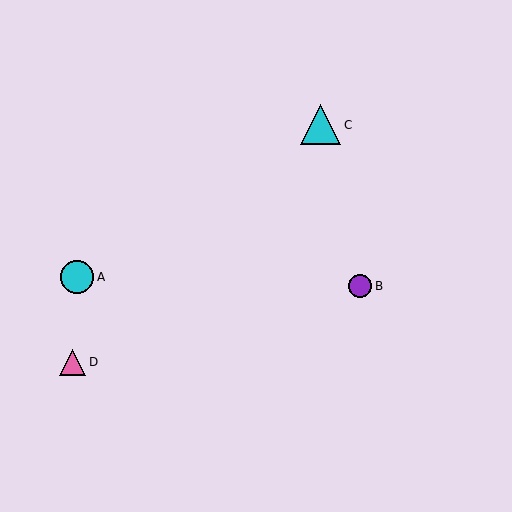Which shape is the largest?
The cyan triangle (labeled C) is the largest.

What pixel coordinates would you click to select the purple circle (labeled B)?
Click at (360, 286) to select the purple circle B.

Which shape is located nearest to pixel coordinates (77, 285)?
The cyan circle (labeled A) at (77, 277) is nearest to that location.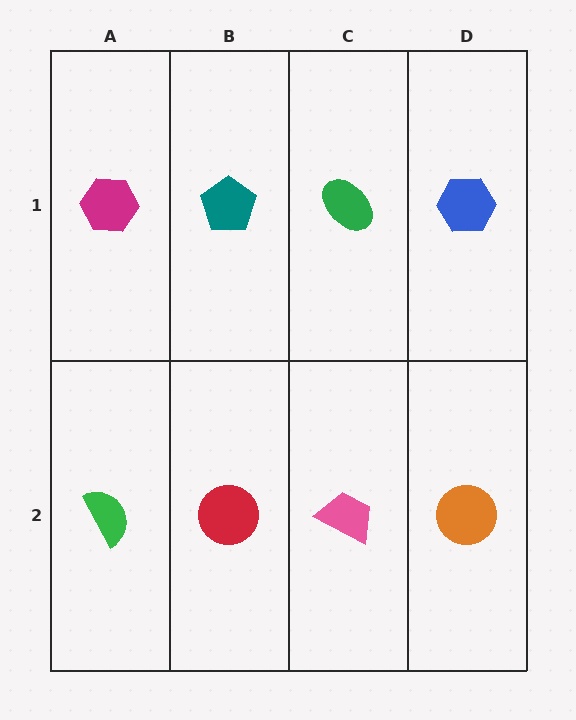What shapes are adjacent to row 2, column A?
A magenta hexagon (row 1, column A), a red circle (row 2, column B).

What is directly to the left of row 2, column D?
A pink trapezoid.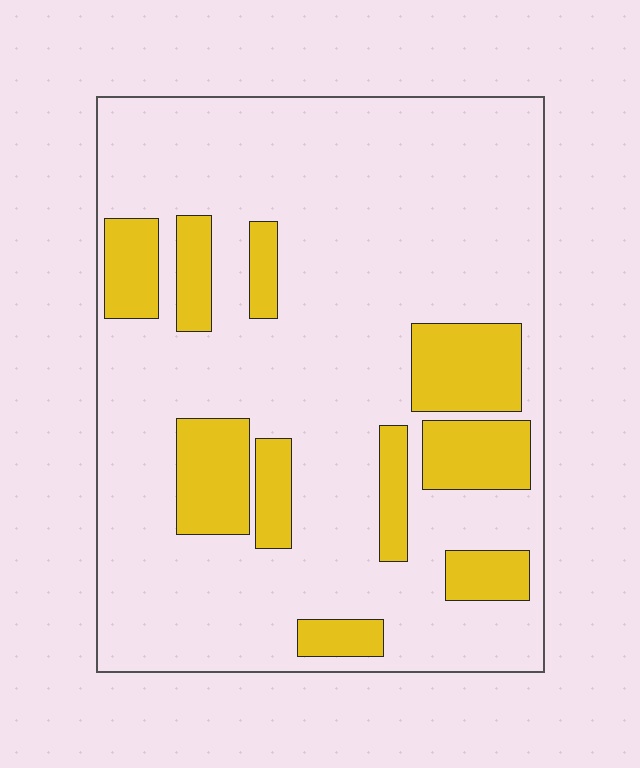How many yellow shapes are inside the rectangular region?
10.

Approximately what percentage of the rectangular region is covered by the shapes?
Approximately 20%.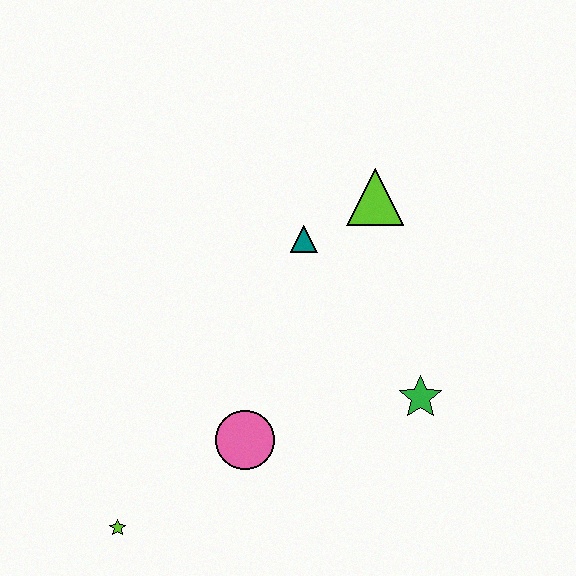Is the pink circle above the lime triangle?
No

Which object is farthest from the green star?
The lime star is farthest from the green star.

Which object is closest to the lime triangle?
The teal triangle is closest to the lime triangle.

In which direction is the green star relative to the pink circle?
The green star is to the right of the pink circle.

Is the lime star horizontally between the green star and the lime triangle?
No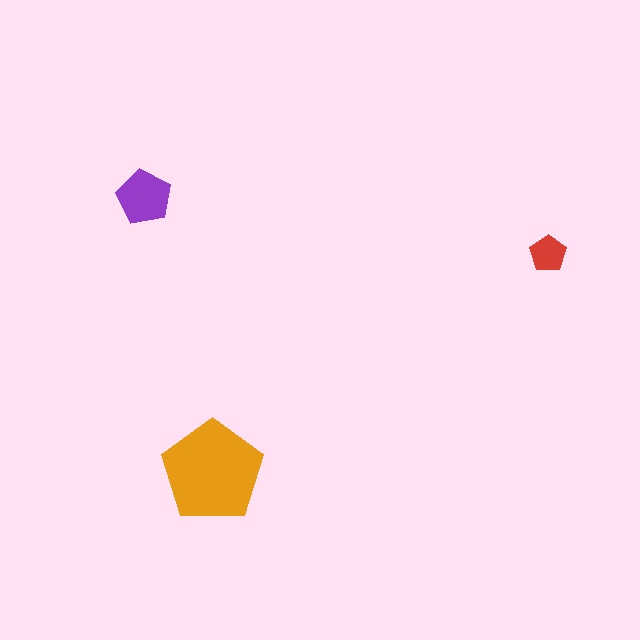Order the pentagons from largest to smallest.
the orange one, the purple one, the red one.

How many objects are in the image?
There are 3 objects in the image.